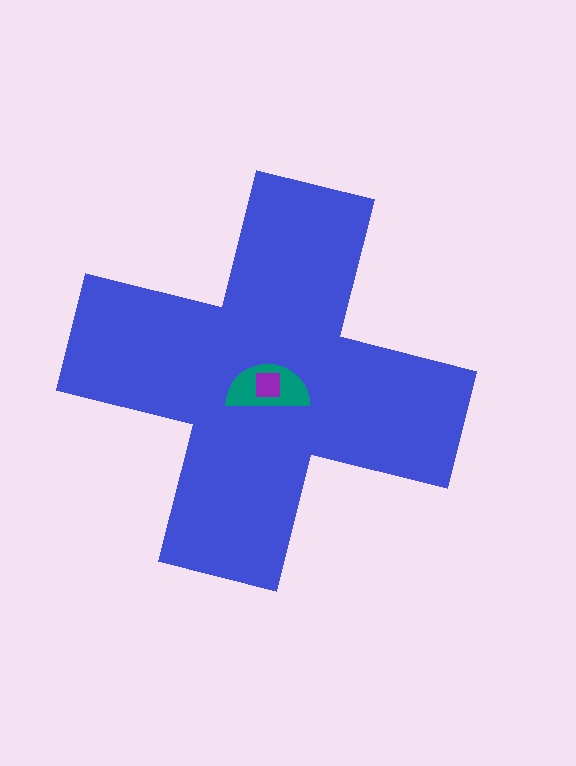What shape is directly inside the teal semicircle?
The purple square.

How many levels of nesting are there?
3.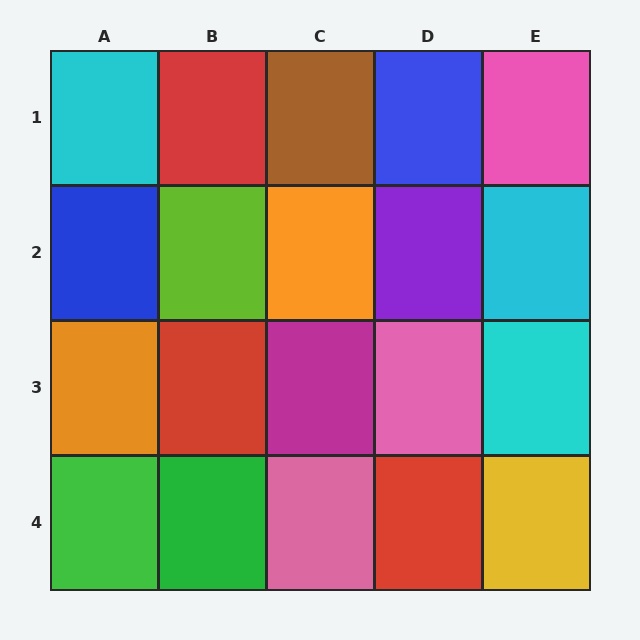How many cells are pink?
3 cells are pink.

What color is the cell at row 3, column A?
Orange.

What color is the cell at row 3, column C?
Magenta.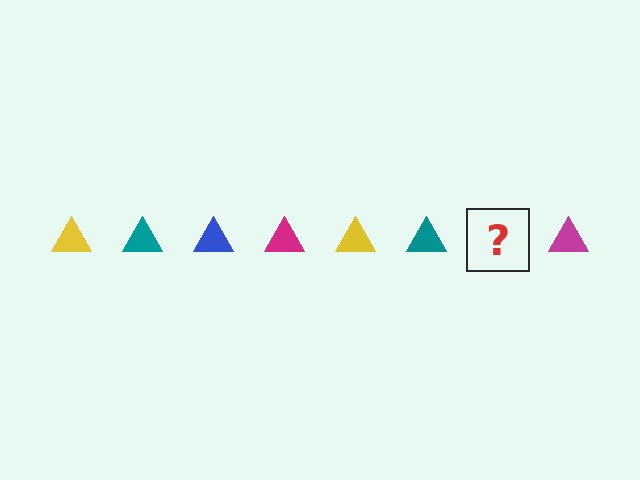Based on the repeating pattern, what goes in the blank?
The blank should be a blue triangle.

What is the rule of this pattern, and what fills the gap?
The rule is that the pattern cycles through yellow, teal, blue, magenta triangles. The gap should be filled with a blue triangle.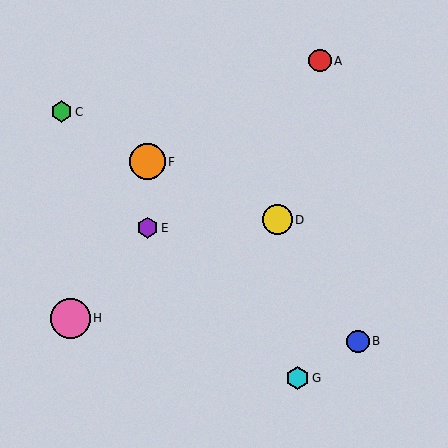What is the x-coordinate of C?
Object C is at x≈61.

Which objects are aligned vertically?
Objects E, F are aligned vertically.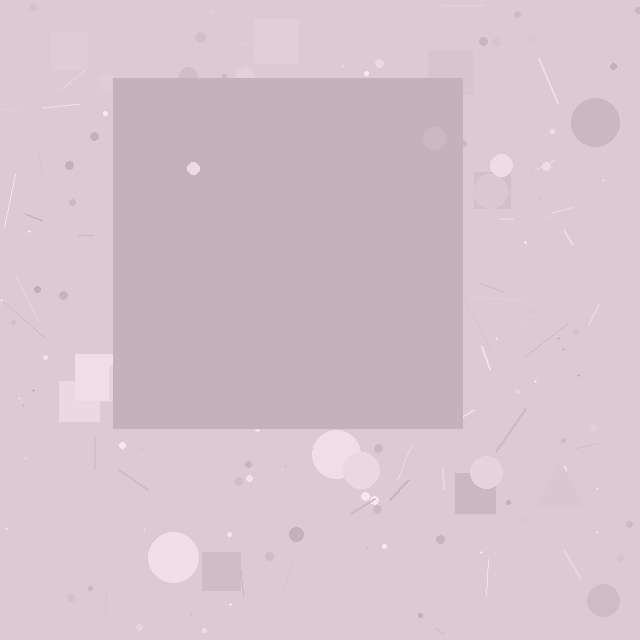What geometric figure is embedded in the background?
A square is embedded in the background.